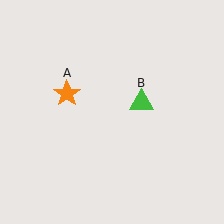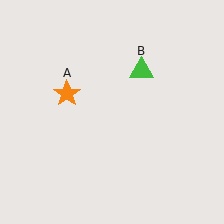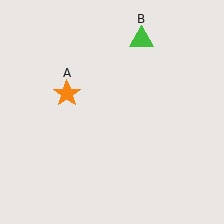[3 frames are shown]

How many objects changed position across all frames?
1 object changed position: green triangle (object B).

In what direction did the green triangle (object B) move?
The green triangle (object B) moved up.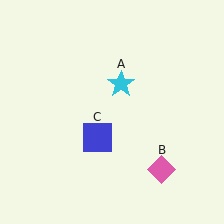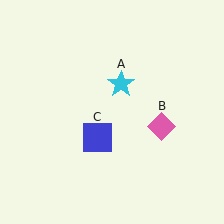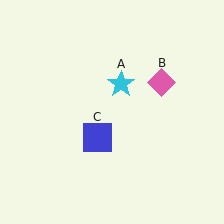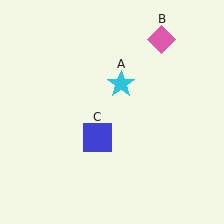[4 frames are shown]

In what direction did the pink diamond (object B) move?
The pink diamond (object B) moved up.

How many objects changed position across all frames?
1 object changed position: pink diamond (object B).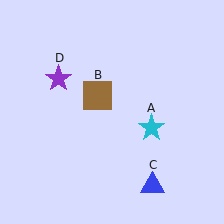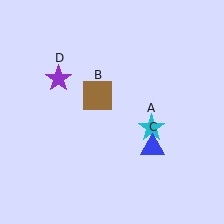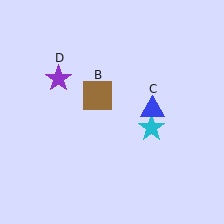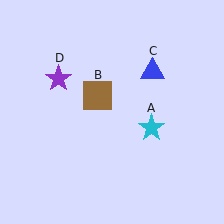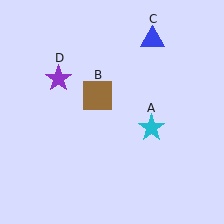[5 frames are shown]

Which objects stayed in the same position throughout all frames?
Cyan star (object A) and brown square (object B) and purple star (object D) remained stationary.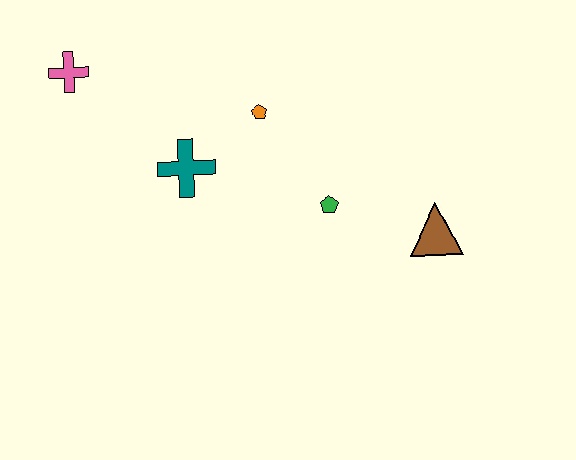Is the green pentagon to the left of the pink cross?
No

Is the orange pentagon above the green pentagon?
Yes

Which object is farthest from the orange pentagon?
The brown triangle is farthest from the orange pentagon.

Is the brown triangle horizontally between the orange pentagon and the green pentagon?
No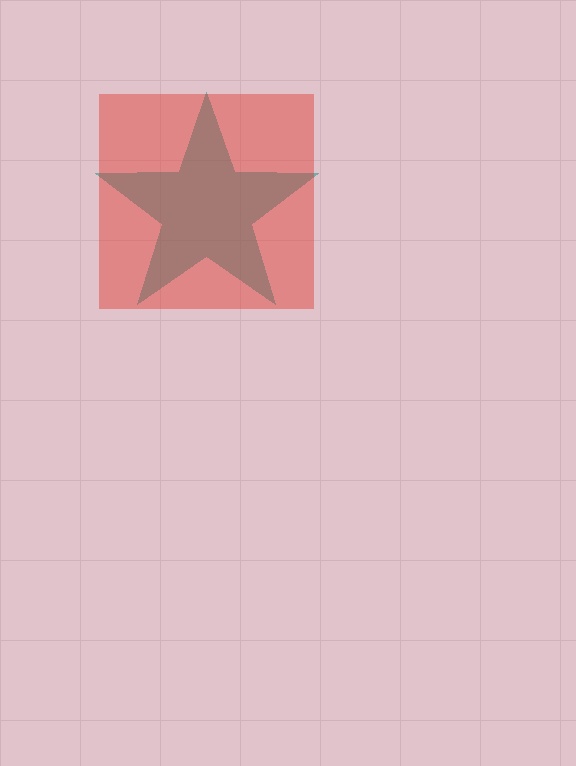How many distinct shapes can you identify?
There are 2 distinct shapes: a teal star, a red square.